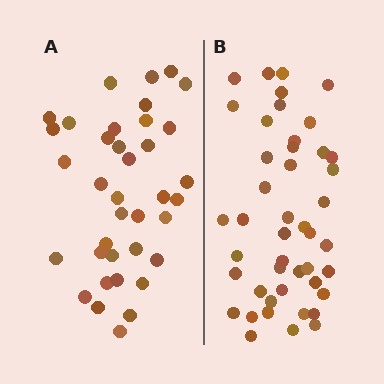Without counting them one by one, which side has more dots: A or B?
Region B (the right region) has more dots.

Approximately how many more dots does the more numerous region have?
Region B has roughly 8 or so more dots than region A.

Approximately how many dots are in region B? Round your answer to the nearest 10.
About 40 dots. (The exact count is 45, which rounds to 40.)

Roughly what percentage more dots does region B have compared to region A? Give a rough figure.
About 20% more.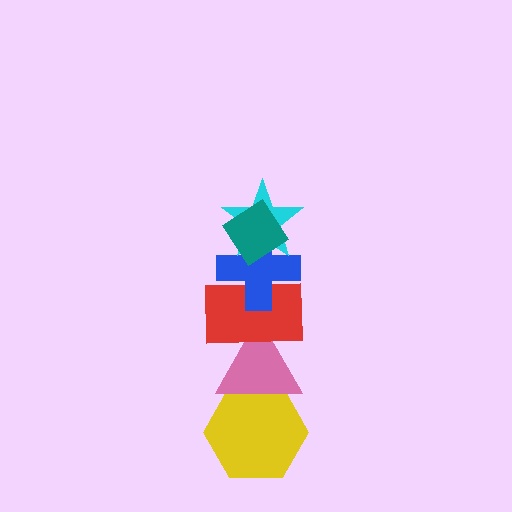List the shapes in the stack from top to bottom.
From top to bottom: the teal diamond, the cyan star, the blue cross, the red rectangle, the pink triangle, the yellow hexagon.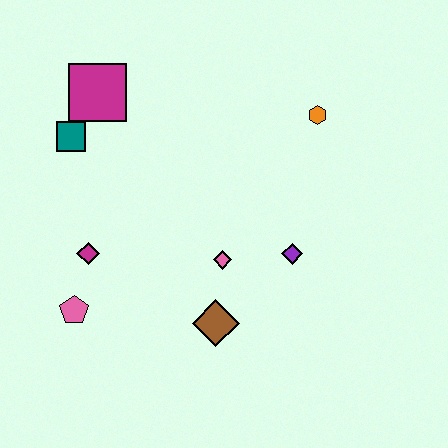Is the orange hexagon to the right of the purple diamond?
Yes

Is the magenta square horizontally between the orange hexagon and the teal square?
Yes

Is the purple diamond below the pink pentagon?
No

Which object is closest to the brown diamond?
The pink diamond is closest to the brown diamond.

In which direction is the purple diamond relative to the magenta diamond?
The purple diamond is to the right of the magenta diamond.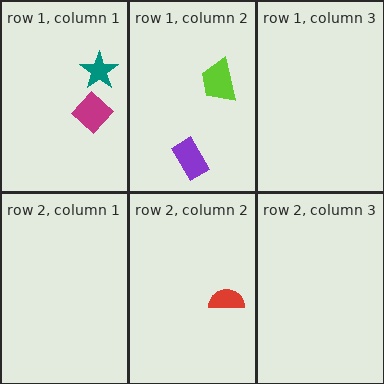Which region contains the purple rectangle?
The row 1, column 2 region.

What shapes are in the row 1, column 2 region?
The purple rectangle, the lime trapezoid.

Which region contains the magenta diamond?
The row 1, column 1 region.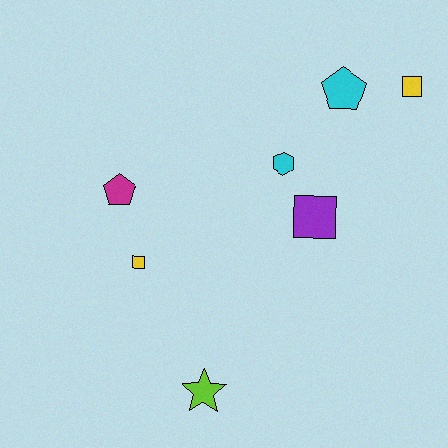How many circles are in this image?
There are no circles.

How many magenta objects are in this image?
There is 1 magenta object.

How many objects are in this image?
There are 7 objects.